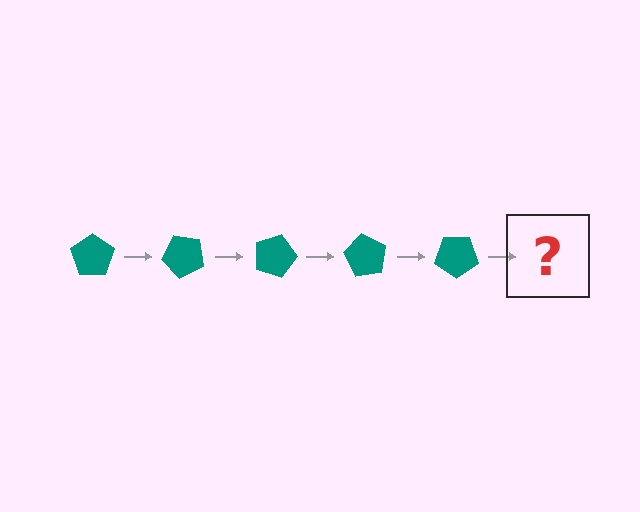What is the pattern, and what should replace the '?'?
The pattern is that the pentagon rotates 45 degrees each step. The '?' should be a teal pentagon rotated 225 degrees.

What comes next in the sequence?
The next element should be a teal pentagon rotated 225 degrees.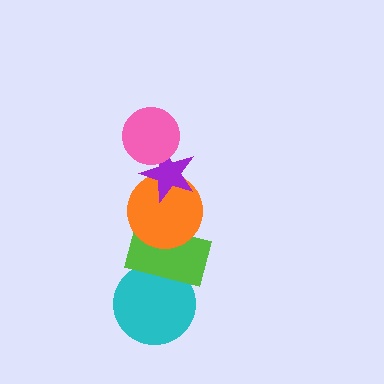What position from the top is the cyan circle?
The cyan circle is 5th from the top.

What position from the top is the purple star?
The purple star is 2nd from the top.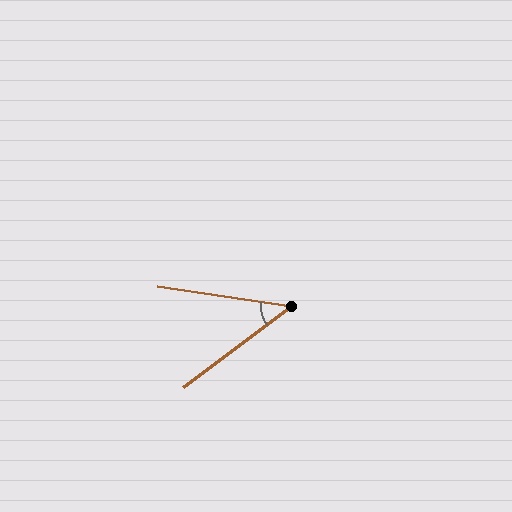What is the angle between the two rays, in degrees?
Approximately 46 degrees.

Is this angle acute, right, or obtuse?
It is acute.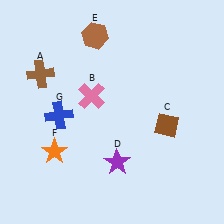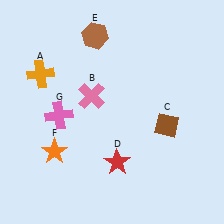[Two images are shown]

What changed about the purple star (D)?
In Image 1, D is purple. In Image 2, it changed to red.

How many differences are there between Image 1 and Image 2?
There are 3 differences between the two images.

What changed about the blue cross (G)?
In Image 1, G is blue. In Image 2, it changed to pink.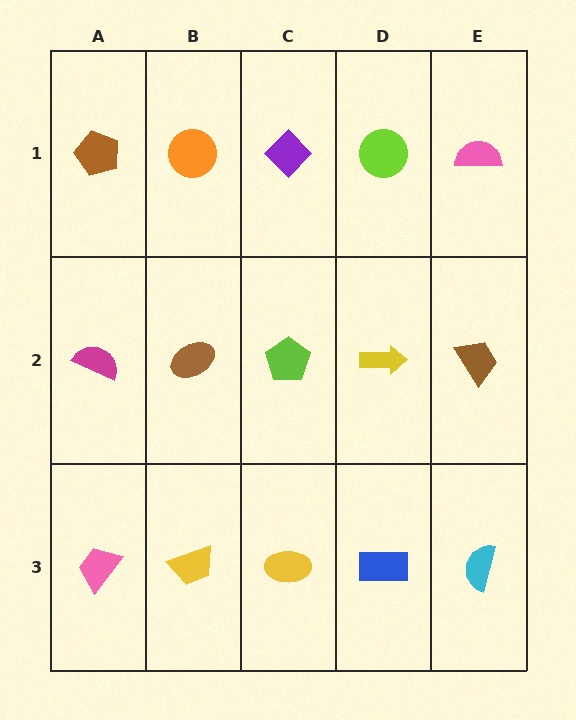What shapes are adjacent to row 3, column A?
A magenta semicircle (row 2, column A), a yellow trapezoid (row 3, column B).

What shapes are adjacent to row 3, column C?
A lime pentagon (row 2, column C), a yellow trapezoid (row 3, column B), a blue rectangle (row 3, column D).